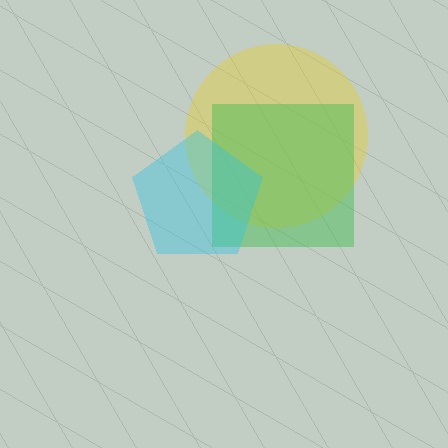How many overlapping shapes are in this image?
There are 3 overlapping shapes in the image.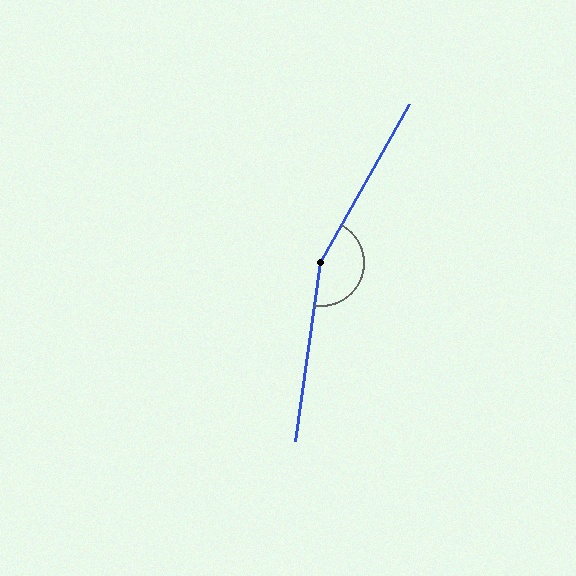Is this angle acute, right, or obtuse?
It is obtuse.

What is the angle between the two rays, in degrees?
Approximately 159 degrees.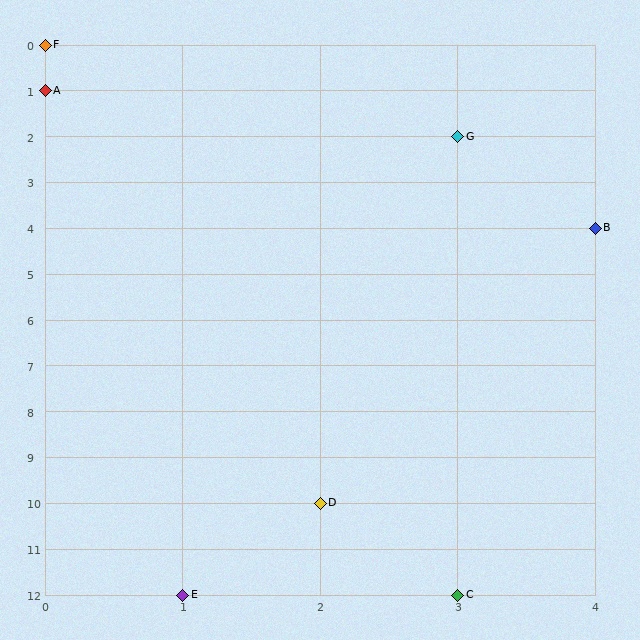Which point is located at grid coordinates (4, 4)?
Point B is at (4, 4).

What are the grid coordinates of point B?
Point B is at grid coordinates (4, 4).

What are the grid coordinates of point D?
Point D is at grid coordinates (2, 10).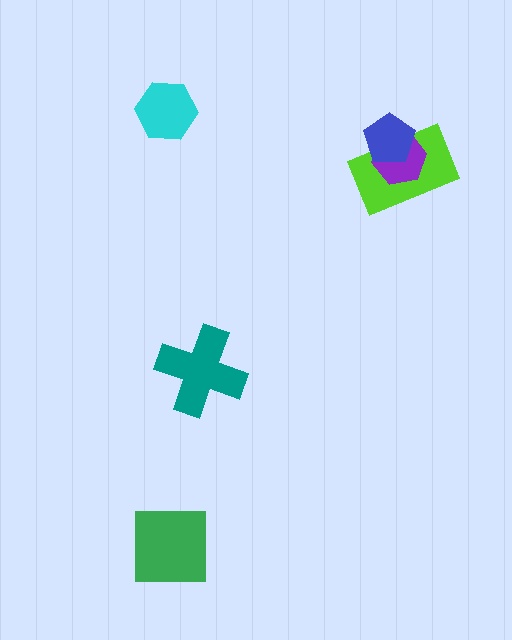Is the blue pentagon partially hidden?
No, no other shape covers it.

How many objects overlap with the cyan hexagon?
0 objects overlap with the cyan hexagon.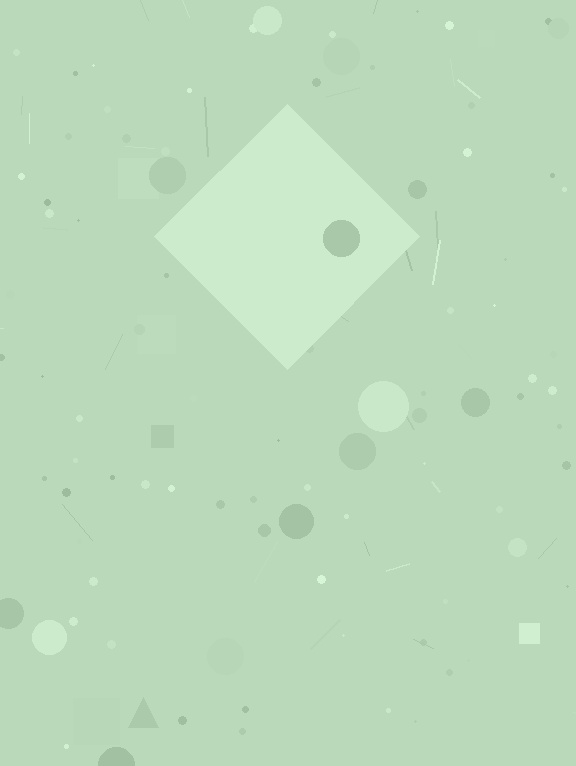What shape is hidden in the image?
A diamond is hidden in the image.